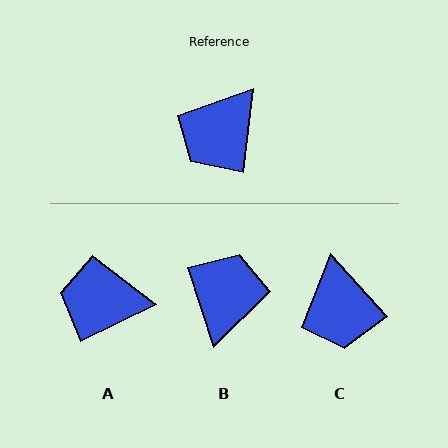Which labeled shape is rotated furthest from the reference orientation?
B, about 155 degrees away.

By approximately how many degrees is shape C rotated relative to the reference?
Approximately 49 degrees counter-clockwise.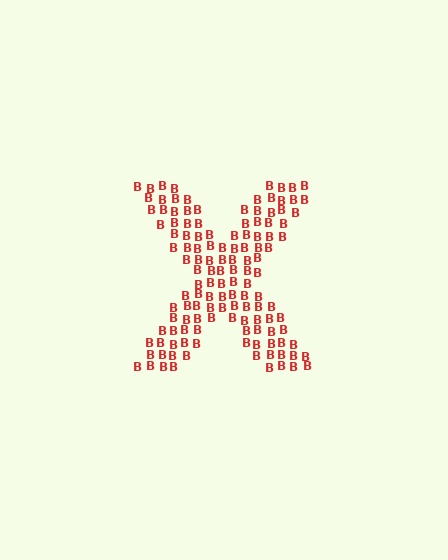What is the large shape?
The large shape is the letter X.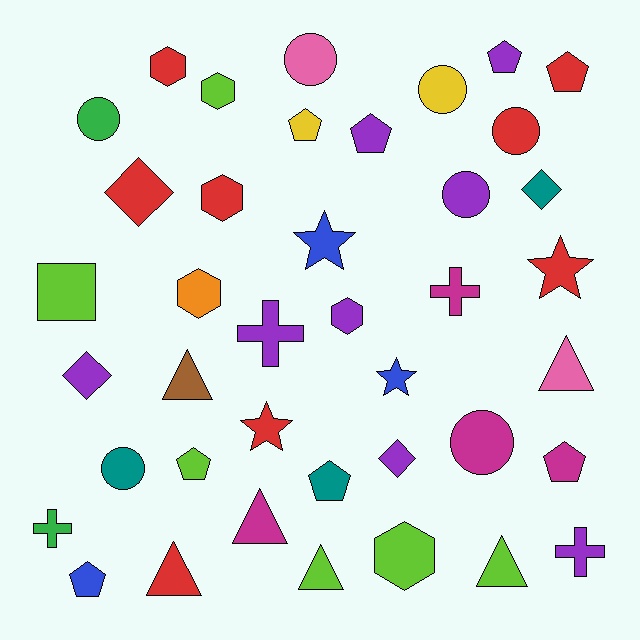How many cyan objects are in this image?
There are no cyan objects.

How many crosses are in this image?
There are 4 crosses.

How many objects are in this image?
There are 40 objects.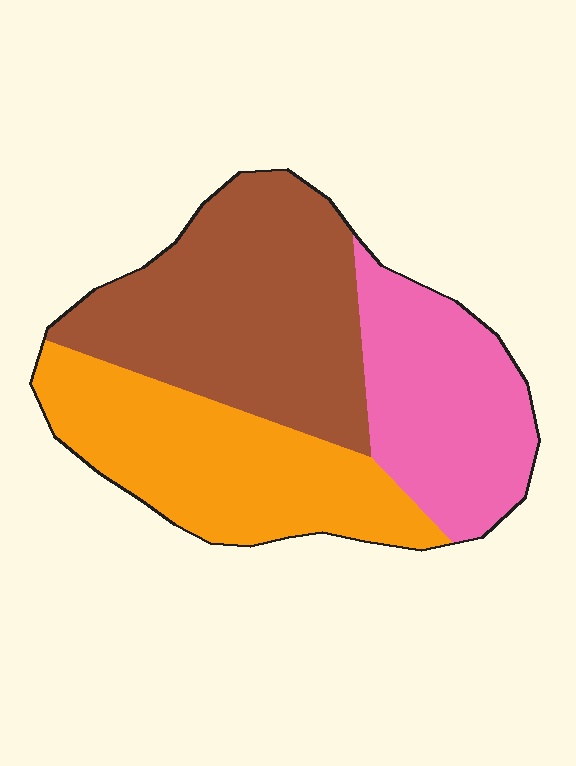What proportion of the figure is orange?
Orange takes up between a sixth and a third of the figure.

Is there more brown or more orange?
Brown.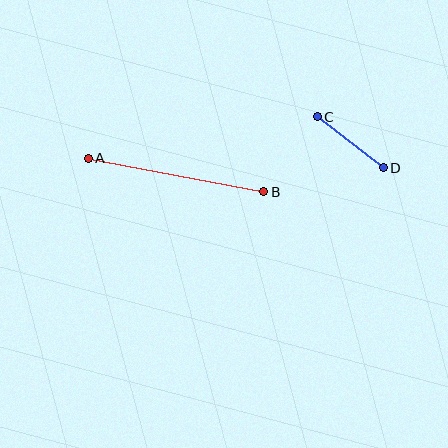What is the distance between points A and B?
The distance is approximately 179 pixels.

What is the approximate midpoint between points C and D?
The midpoint is at approximately (350, 142) pixels.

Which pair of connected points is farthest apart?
Points A and B are farthest apart.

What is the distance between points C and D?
The distance is approximately 84 pixels.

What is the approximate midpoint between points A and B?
The midpoint is at approximately (176, 175) pixels.